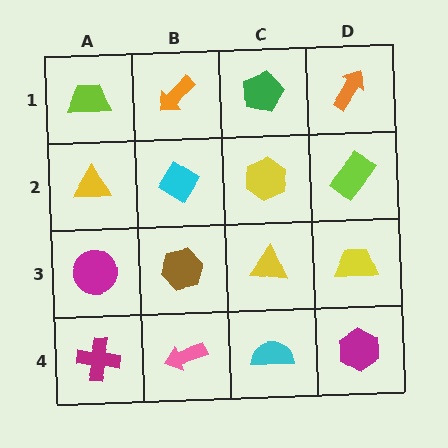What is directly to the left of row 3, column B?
A magenta circle.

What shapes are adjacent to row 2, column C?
A green pentagon (row 1, column C), a yellow triangle (row 3, column C), a cyan diamond (row 2, column B), a lime rectangle (row 2, column D).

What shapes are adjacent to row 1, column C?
A yellow hexagon (row 2, column C), an orange arrow (row 1, column B), an orange arrow (row 1, column D).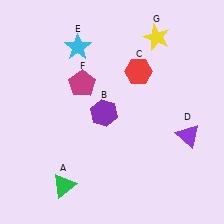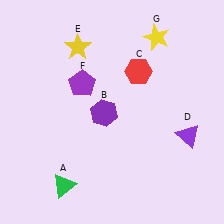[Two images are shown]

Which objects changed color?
E changed from cyan to yellow. F changed from magenta to purple.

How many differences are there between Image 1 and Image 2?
There are 2 differences between the two images.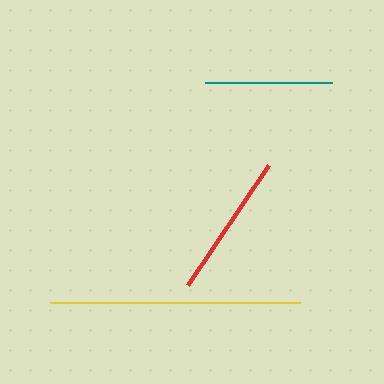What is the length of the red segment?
The red segment is approximately 145 pixels long.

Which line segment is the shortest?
The teal line is the shortest at approximately 127 pixels.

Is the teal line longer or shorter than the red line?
The red line is longer than the teal line.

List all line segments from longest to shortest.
From longest to shortest: yellow, red, teal.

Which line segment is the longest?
The yellow line is the longest at approximately 250 pixels.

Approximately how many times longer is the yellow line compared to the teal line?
The yellow line is approximately 2.0 times the length of the teal line.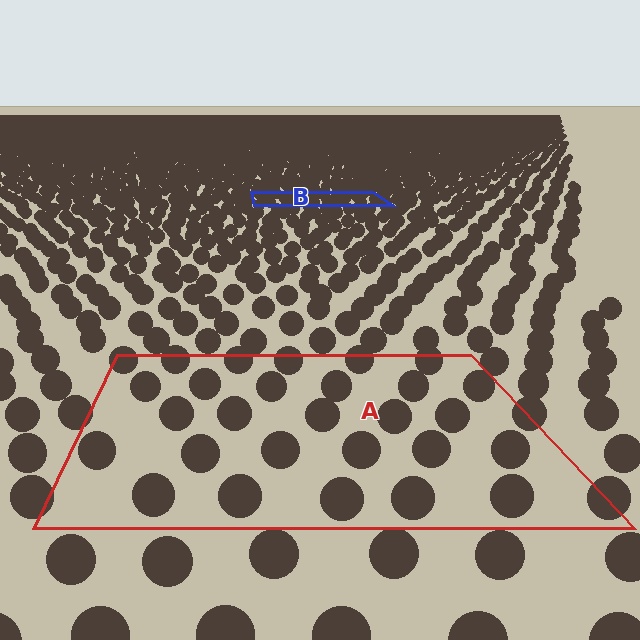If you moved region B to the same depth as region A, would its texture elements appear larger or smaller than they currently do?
They would appear larger. At a closer depth, the same texture elements are projected at a bigger on-screen size.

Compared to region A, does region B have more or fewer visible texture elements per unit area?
Region B has more texture elements per unit area — they are packed more densely because it is farther away.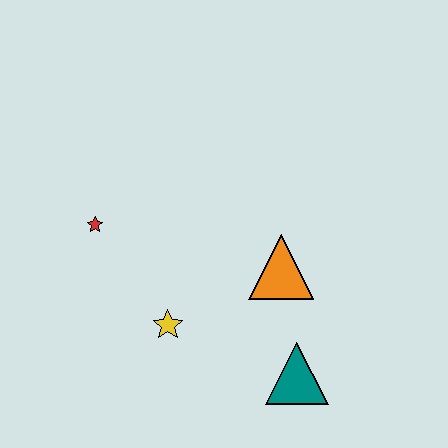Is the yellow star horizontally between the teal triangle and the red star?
Yes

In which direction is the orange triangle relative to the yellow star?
The orange triangle is to the right of the yellow star.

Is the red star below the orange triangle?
No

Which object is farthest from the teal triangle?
The red star is farthest from the teal triangle.